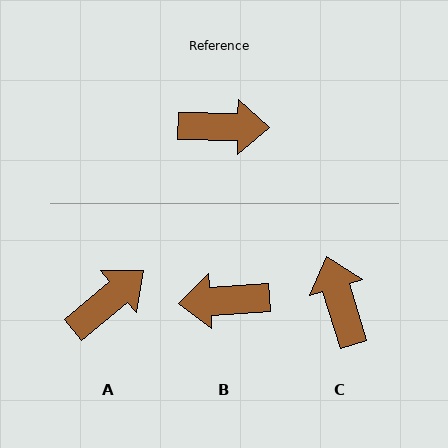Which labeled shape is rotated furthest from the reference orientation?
B, about 176 degrees away.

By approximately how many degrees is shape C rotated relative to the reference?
Approximately 108 degrees counter-clockwise.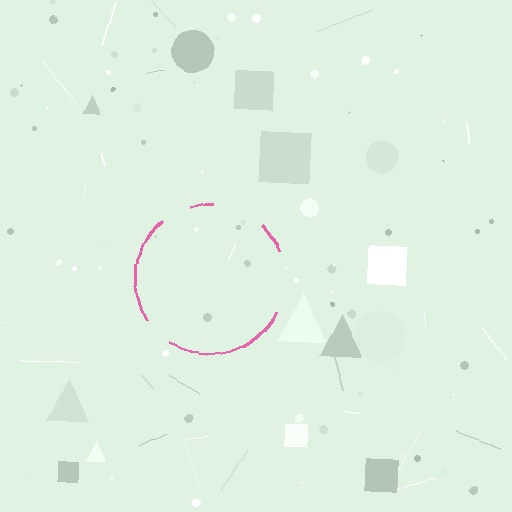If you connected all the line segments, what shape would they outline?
They would outline a circle.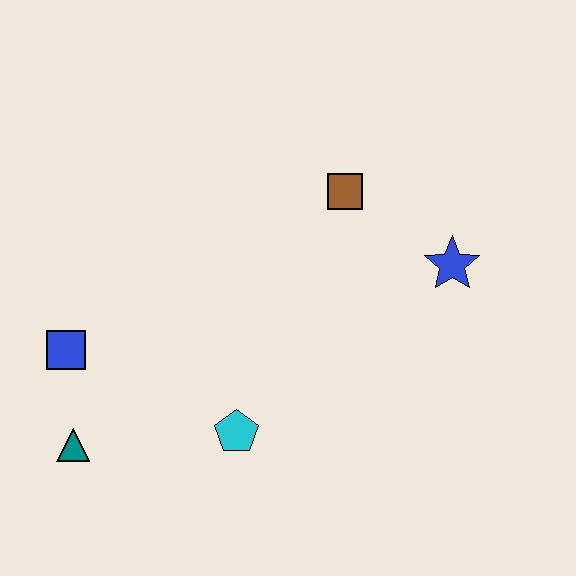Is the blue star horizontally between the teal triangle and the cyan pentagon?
No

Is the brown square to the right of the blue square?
Yes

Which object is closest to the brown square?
The blue star is closest to the brown square.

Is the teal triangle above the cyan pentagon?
No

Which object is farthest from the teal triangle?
The blue star is farthest from the teal triangle.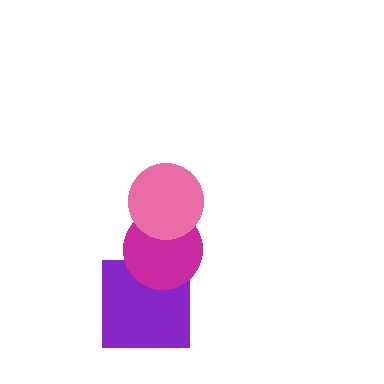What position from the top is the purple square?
The purple square is 3rd from the top.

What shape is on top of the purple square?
The magenta circle is on top of the purple square.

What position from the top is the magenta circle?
The magenta circle is 2nd from the top.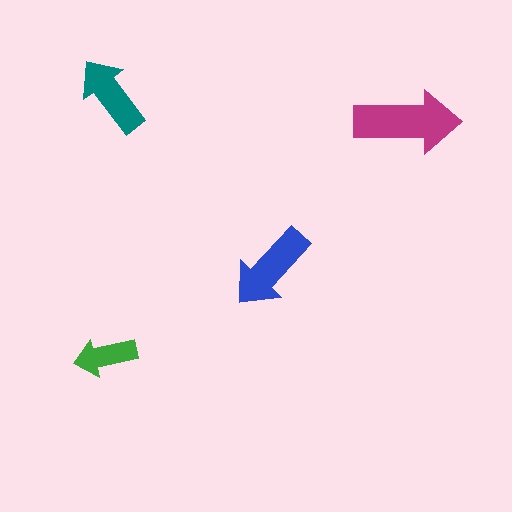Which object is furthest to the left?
The green arrow is leftmost.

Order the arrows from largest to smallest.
the magenta one, the blue one, the teal one, the green one.